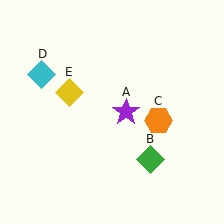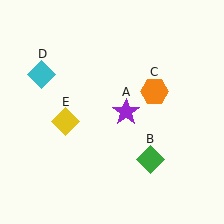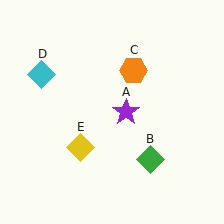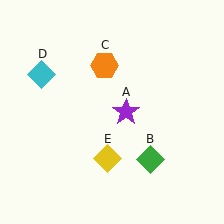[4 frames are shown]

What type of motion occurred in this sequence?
The orange hexagon (object C), yellow diamond (object E) rotated counterclockwise around the center of the scene.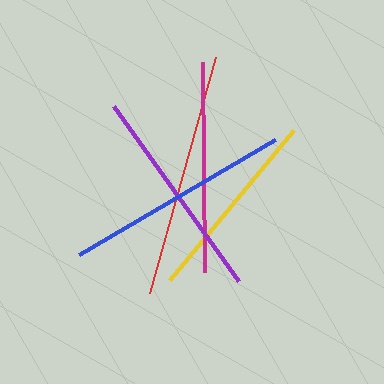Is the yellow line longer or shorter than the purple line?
The purple line is longer than the yellow line.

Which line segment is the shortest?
The yellow line is the shortest at approximately 195 pixels.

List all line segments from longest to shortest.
From longest to shortest: red, blue, purple, magenta, yellow.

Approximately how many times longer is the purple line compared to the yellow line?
The purple line is approximately 1.1 times the length of the yellow line.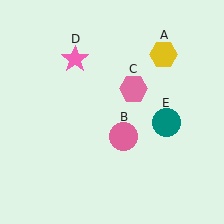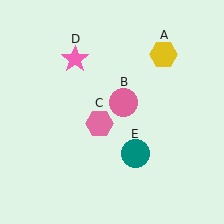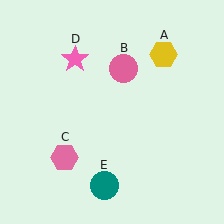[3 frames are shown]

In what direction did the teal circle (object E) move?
The teal circle (object E) moved down and to the left.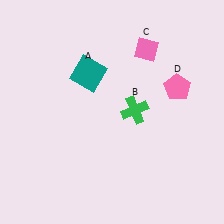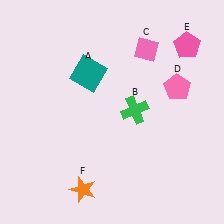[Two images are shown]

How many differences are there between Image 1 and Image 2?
There are 2 differences between the two images.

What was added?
A pink pentagon (E), an orange star (F) were added in Image 2.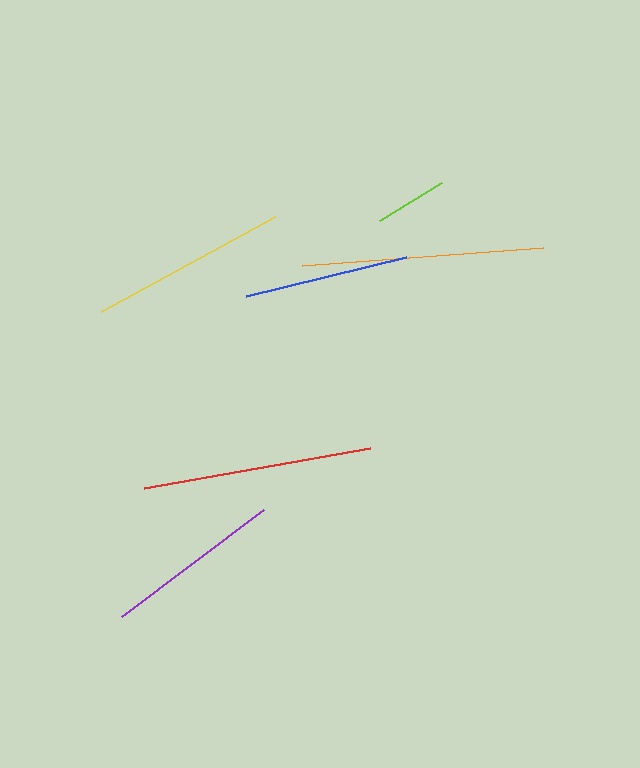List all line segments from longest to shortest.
From longest to shortest: orange, red, yellow, purple, blue, lime.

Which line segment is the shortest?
The lime line is the shortest at approximately 73 pixels.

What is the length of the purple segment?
The purple segment is approximately 177 pixels long.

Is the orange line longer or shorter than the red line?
The orange line is longer than the red line.